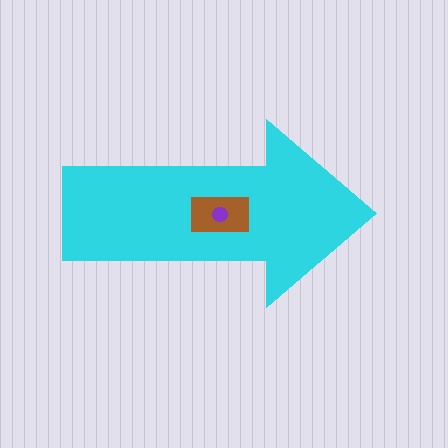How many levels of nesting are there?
3.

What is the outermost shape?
The cyan arrow.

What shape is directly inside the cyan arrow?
The brown rectangle.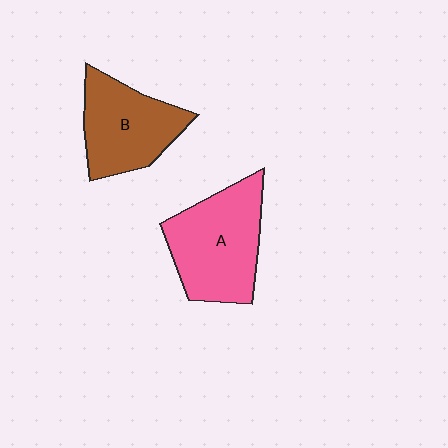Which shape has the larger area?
Shape A (pink).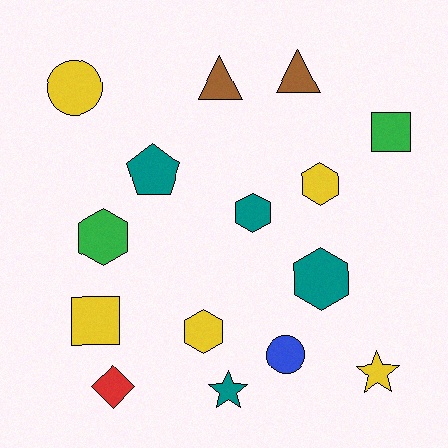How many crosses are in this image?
There are no crosses.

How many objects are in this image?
There are 15 objects.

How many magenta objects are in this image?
There are no magenta objects.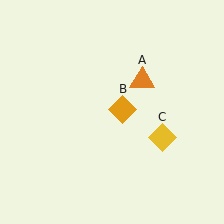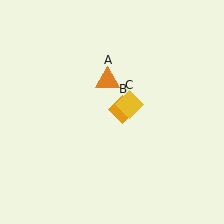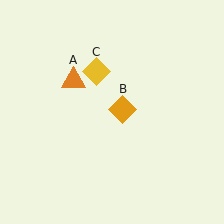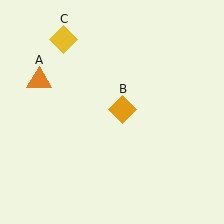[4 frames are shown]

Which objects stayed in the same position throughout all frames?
Orange diamond (object B) remained stationary.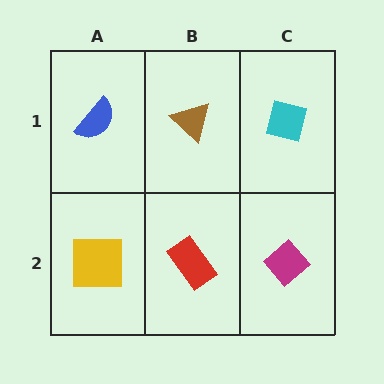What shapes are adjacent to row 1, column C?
A magenta diamond (row 2, column C), a brown triangle (row 1, column B).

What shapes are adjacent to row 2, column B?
A brown triangle (row 1, column B), a yellow square (row 2, column A), a magenta diamond (row 2, column C).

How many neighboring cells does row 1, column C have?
2.